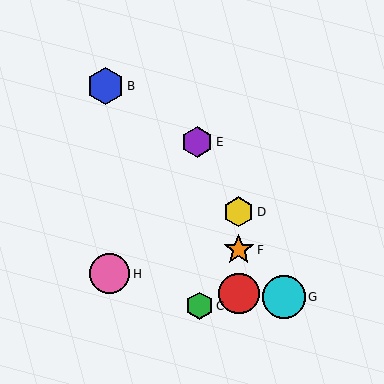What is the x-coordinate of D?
Object D is at x≈239.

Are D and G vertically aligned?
No, D is at x≈239 and G is at x≈284.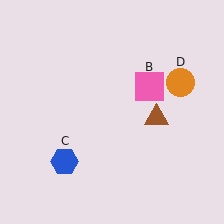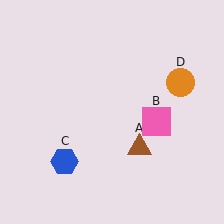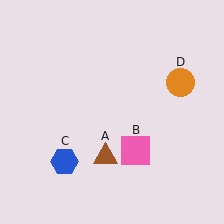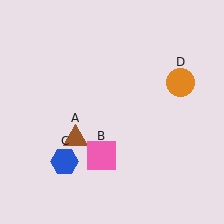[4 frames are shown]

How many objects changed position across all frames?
2 objects changed position: brown triangle (object A), pink square (object B).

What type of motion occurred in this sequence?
The brown triangle (object A), pink square (object B) rotated clockwise around the center of the scene.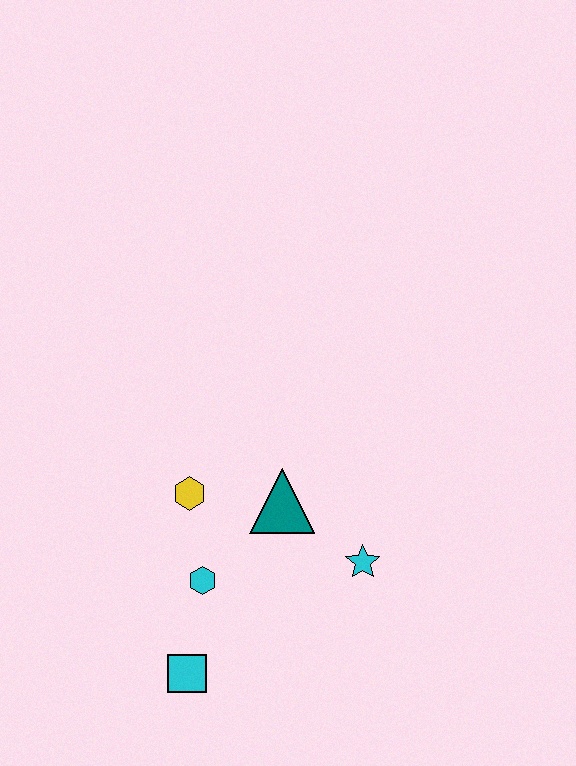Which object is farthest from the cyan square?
The cyan star is farthest from the cyan square.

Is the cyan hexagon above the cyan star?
No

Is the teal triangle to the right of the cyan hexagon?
Yes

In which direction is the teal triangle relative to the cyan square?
The teal triangle is above the cyan square.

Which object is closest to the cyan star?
The teal triangle is closest to the cyan star.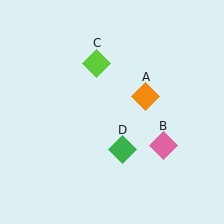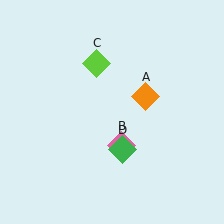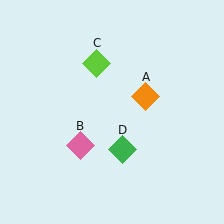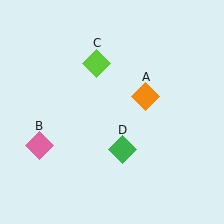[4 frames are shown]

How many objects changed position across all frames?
1 object changed position: pink diamond (object B).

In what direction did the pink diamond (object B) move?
The pink diamond (object B) moved left.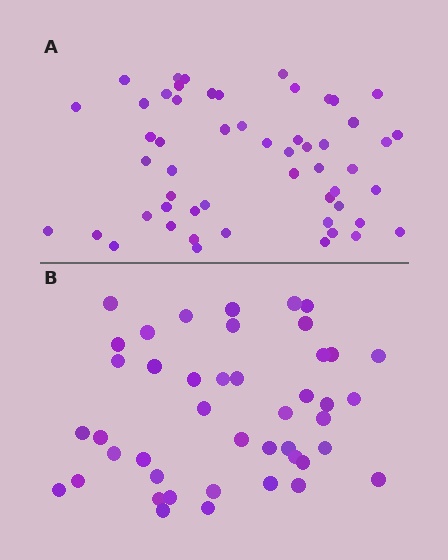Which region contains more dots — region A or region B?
Region A (the top region) has more dots.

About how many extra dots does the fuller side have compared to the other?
Region A has roughly 10 or so more dots than region B.